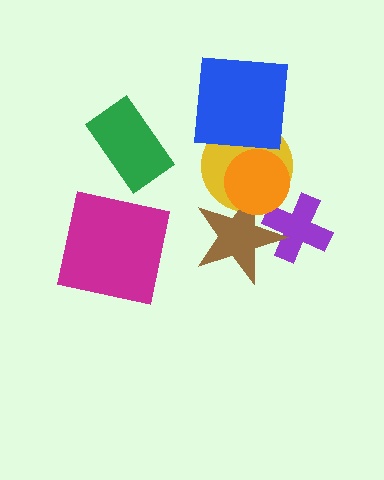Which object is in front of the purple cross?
The brown star is in front of the purple cross.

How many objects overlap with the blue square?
1 object overlaps with the blue square.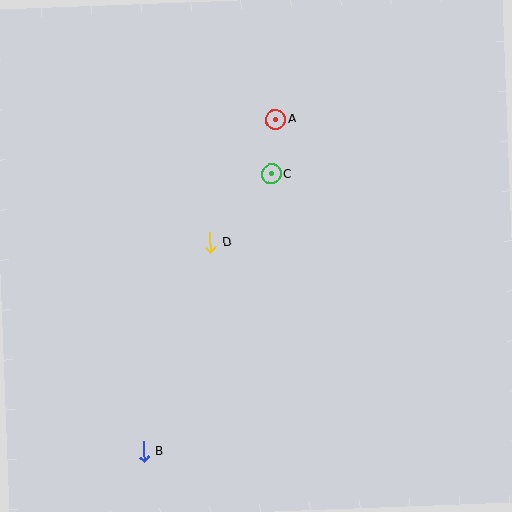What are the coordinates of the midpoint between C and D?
The midpoint between C and D is at (241, 208).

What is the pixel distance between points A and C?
The distance between A and C is 55 pixels.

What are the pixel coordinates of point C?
Point C is at (271, 174).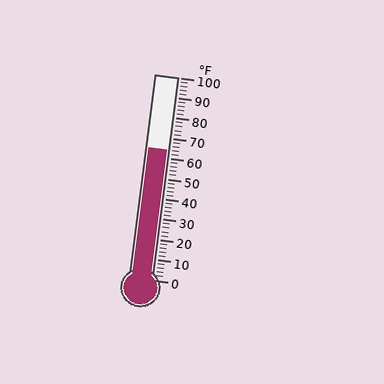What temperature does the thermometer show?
The thermometer shows approximately 64°F.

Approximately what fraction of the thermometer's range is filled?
The thermometer is filled to approximately 65% of its range.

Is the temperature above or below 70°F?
The temperature is below 70°F.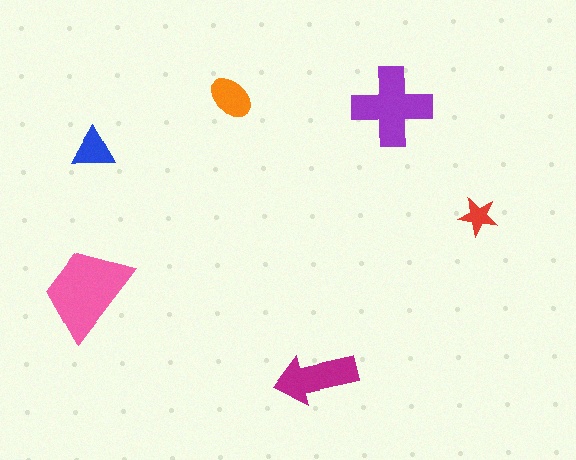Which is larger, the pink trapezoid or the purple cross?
The pink trapezoid.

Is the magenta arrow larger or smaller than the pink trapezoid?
Smaller.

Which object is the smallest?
The red star.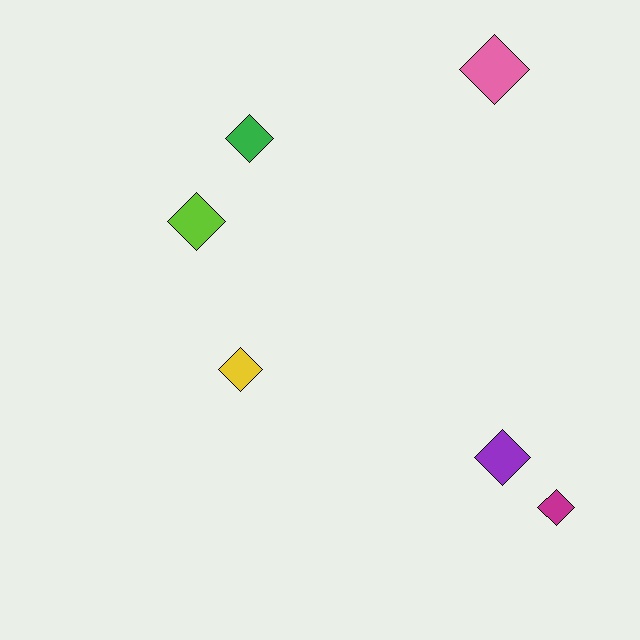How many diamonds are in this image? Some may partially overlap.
There are 6 diamonds.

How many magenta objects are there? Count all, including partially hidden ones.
There is 1 magenta object.